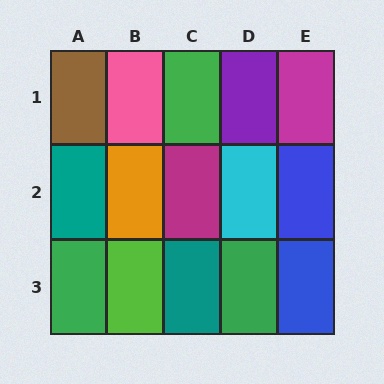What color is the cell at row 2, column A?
Teal.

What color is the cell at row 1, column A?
Brown.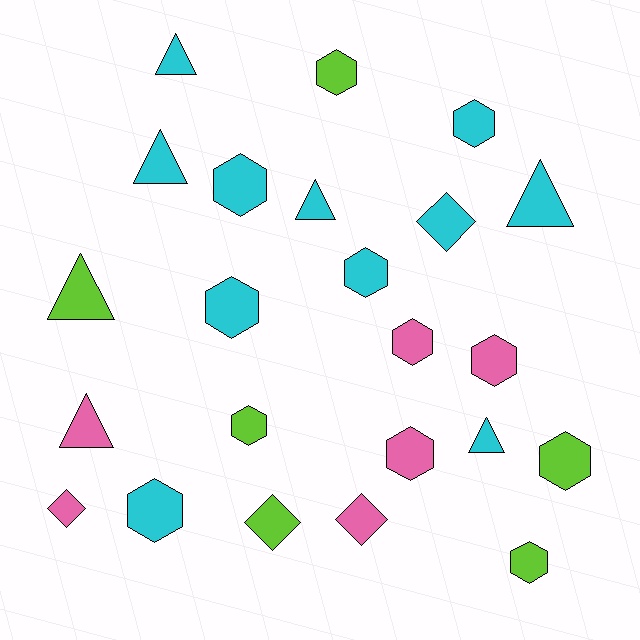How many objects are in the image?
There are 23 objects.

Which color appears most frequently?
Cyan, with 11 objects.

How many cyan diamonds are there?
There is 1 cyan diamond.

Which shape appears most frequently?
Hexagon, with 12 objects.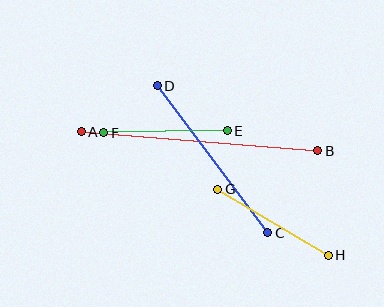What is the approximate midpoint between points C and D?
The midpoint is at approximately (213, 159) pixels.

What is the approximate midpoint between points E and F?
The midpoint is at approximately (166, 132) pixels.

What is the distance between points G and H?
The distance is approximately 128 pixels.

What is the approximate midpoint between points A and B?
The midpoint is at approximately (200, 141) pixels.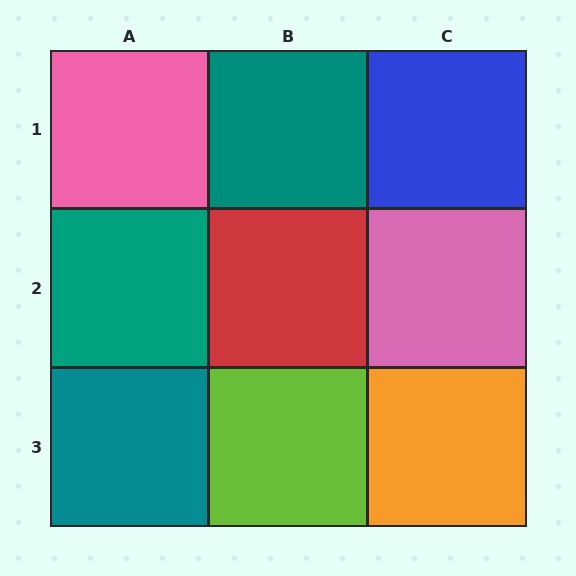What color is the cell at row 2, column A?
Teal.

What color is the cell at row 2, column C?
Pink.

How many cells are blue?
1 cell is blue.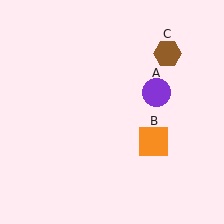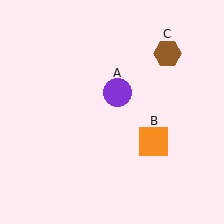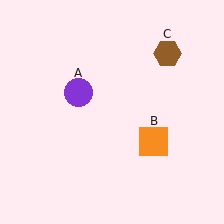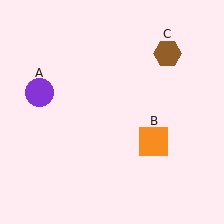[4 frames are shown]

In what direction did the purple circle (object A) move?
The purple circle (object A) moved left.